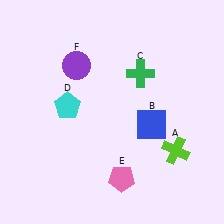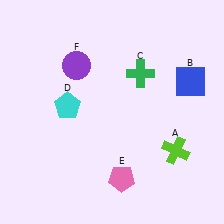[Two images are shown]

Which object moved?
The blue square (B) moved up.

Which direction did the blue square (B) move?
The blue square (B) moved up.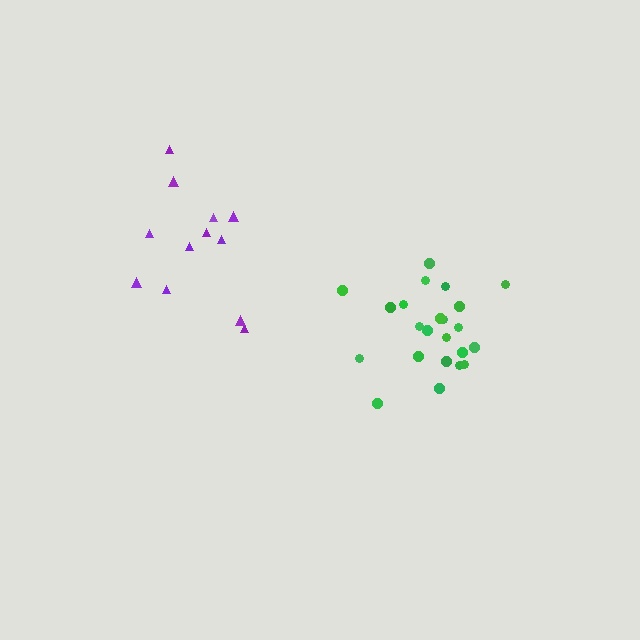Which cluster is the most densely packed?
Green.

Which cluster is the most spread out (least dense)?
Purple.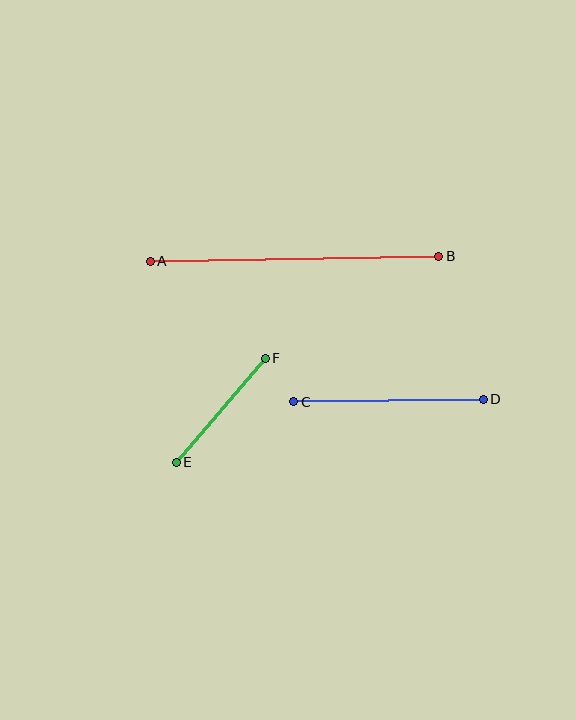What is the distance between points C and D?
The distance is approximately 190 pixels.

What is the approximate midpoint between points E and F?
The midpoint is at approximately (221, 410) pixels.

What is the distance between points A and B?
The distance is approximately 289 pixels.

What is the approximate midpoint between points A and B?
The midpoint is at approximately (295, 259) pixels.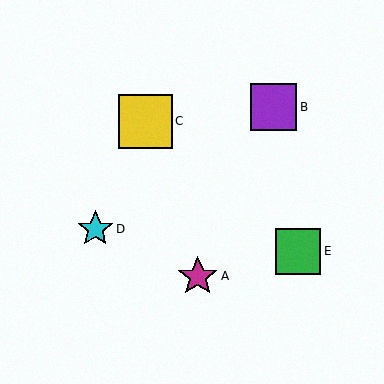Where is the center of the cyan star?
The center of the cyan star is at (95, 229).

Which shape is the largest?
The yellow square (labeled C) is the largest.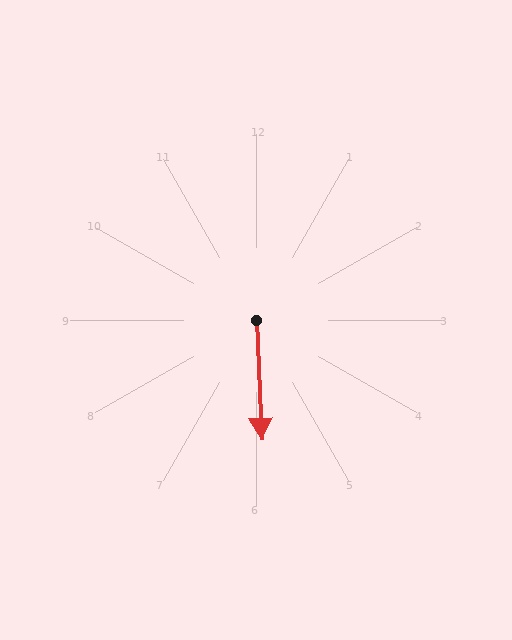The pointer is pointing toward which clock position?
Roughly 6 o'clock.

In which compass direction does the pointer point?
South.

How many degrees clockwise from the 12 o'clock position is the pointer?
Approximately 177 degrees.